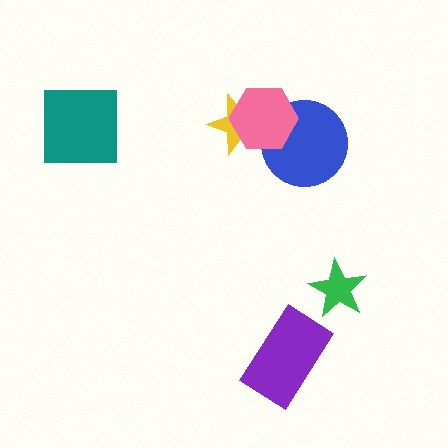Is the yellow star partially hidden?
Yes, it is partially covered by another shape.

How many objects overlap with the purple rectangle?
0 objects overlap with the purple rectangle.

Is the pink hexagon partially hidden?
No, no other shape covers it.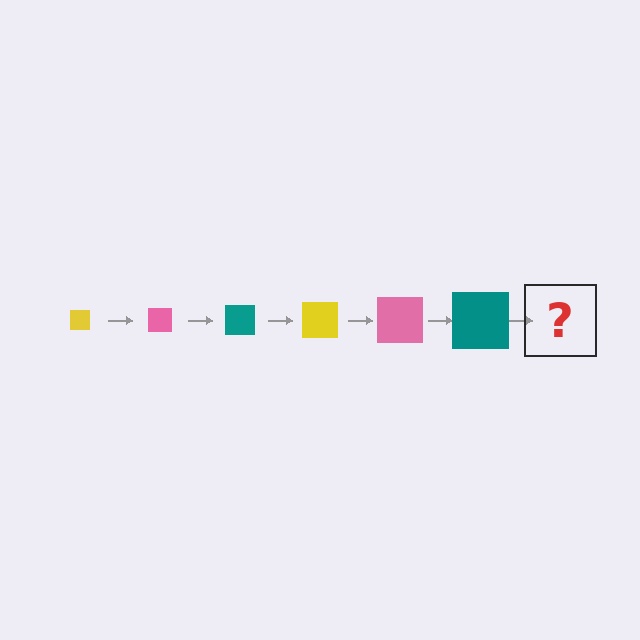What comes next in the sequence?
The next element should be a yellow square, larger than the previous one.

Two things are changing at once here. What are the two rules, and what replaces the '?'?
The two rules are that the square grows larger each step and the color cycles through yellow, pink, and teal. The '?' should be a yellow square, larger than the previous one.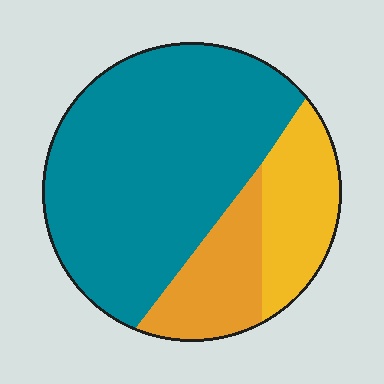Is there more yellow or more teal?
Teal.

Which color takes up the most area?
Teal, at roughly 65%.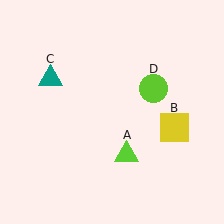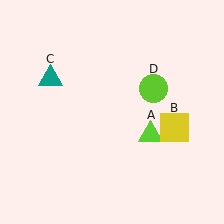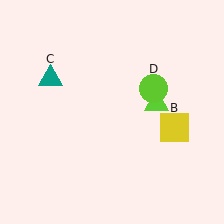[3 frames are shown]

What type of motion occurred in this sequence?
The lime triangle (object A) rotated counterclockwise around the center of the scene.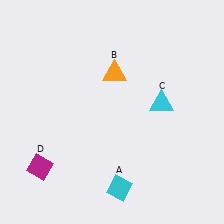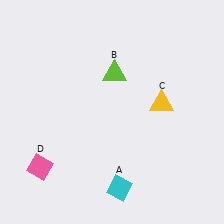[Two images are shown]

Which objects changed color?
B changed from orange to lime. C changed from cyan to yellow. D changed from magenta to pink.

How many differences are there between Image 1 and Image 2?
There are 3 differences between the two images.